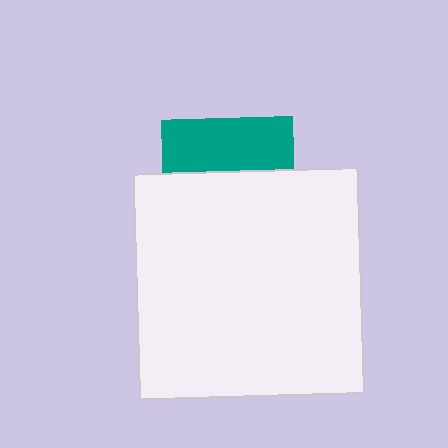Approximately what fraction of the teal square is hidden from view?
Roughly 60% of the teal square is hidden behind the white square.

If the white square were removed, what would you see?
You would see the complete teal square.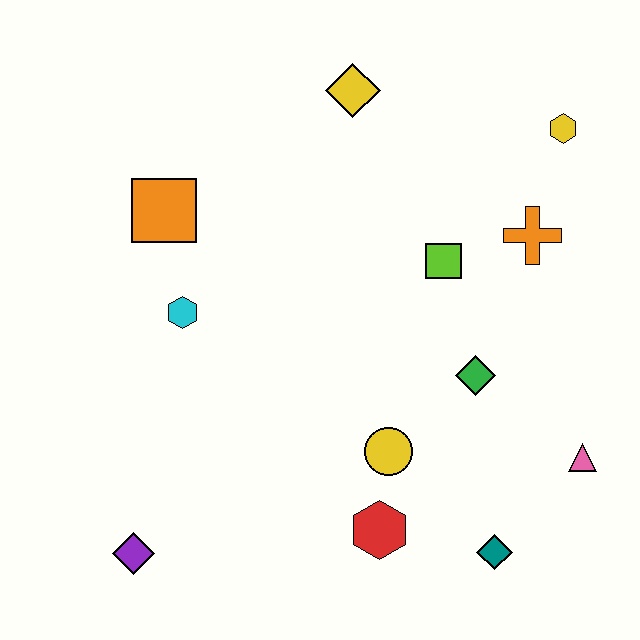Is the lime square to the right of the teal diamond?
No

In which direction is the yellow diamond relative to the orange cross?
The yellow diamond is to the left of the orange cross.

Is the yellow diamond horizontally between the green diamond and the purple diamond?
Yes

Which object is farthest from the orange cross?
The purple diamond is farthest from the orange cross.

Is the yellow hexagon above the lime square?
Yes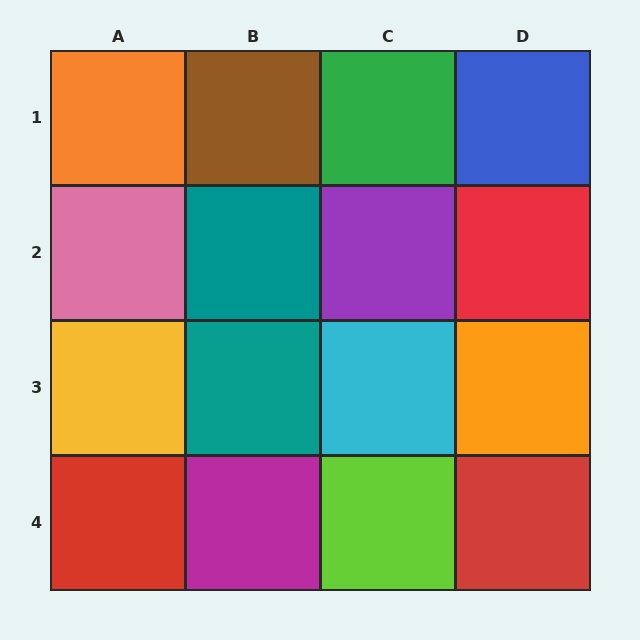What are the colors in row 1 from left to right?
Orange, brown, green, blue.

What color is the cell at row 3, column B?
Teal.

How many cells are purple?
1 cell is purple.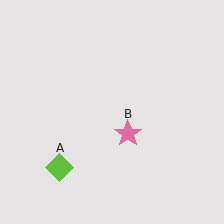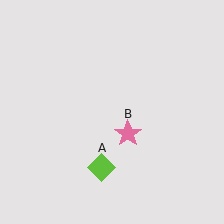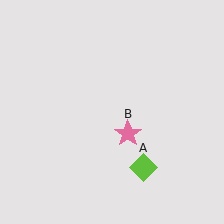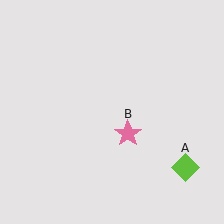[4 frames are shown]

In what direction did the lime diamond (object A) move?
The lime diamond (object A) moved right.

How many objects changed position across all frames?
1 object changed position: lime diamond (object A).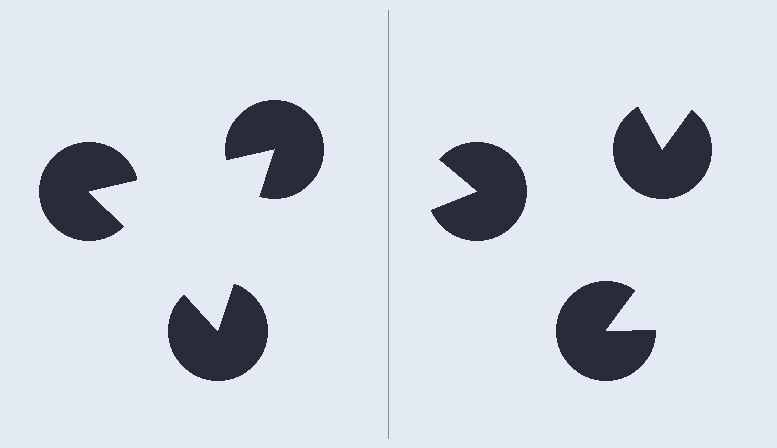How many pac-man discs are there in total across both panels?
6 — 3 on each side.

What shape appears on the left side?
An illusory triangle.